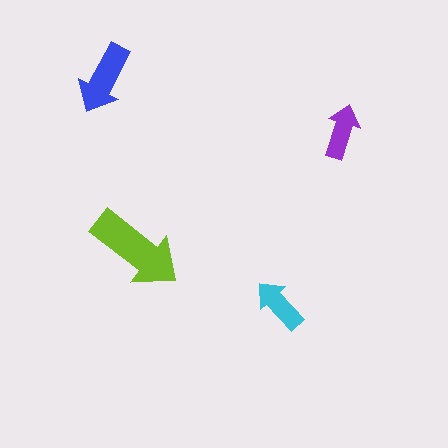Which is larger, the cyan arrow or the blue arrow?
The blue one.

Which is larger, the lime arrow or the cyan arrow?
The lime one.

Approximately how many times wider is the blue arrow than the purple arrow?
About 1.5 times wider.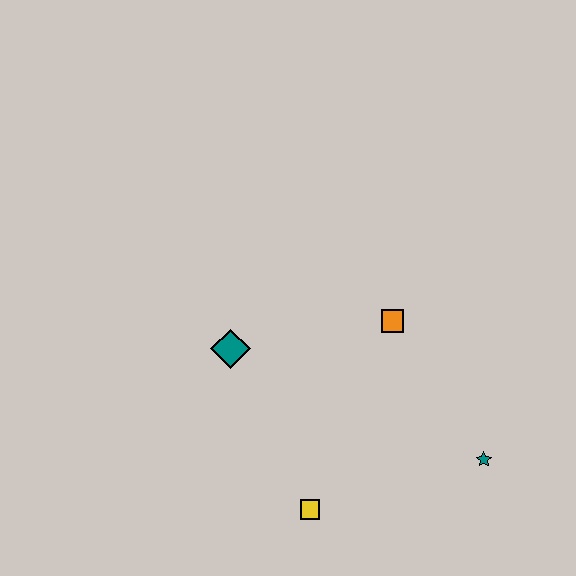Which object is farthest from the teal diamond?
The teal star is farthest from the teal diamond.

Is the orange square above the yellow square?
Yes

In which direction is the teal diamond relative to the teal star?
The teal diamond is to the left of the teal star.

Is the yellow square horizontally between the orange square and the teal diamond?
Yes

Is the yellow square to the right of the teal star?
No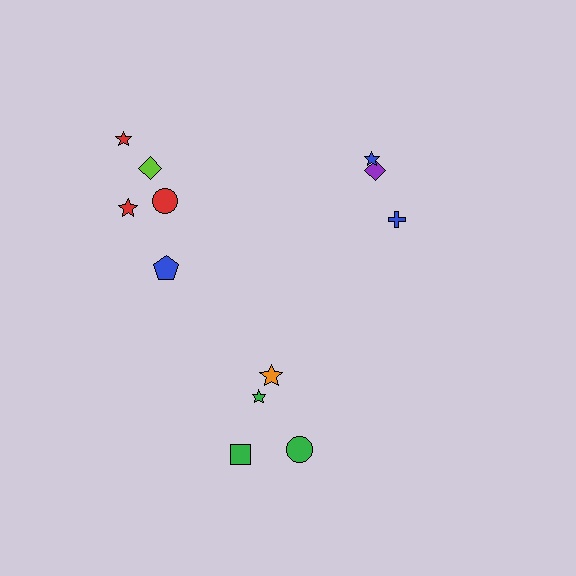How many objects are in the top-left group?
There are 5 objects.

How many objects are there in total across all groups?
There are 12 objects.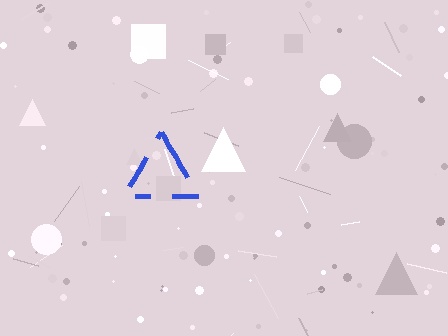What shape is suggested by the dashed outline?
The dashed outline suggests a triangle.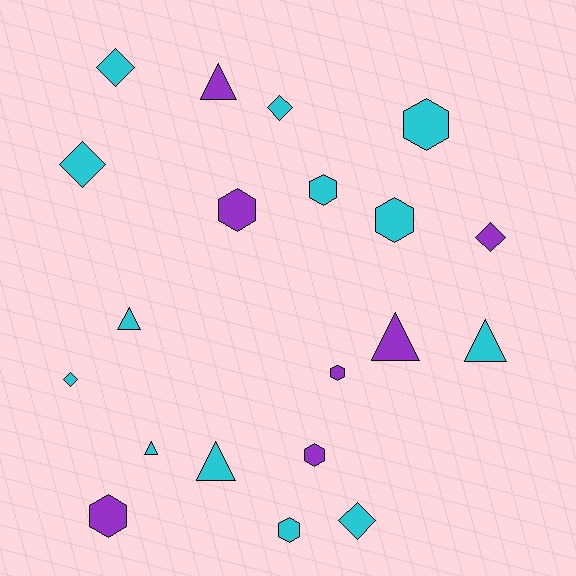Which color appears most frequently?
Cyan, with 13 objects.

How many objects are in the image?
There are 20 objects.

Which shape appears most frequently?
Hexagon, with 8 objects.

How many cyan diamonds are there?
There are 5 cyan diamonds.